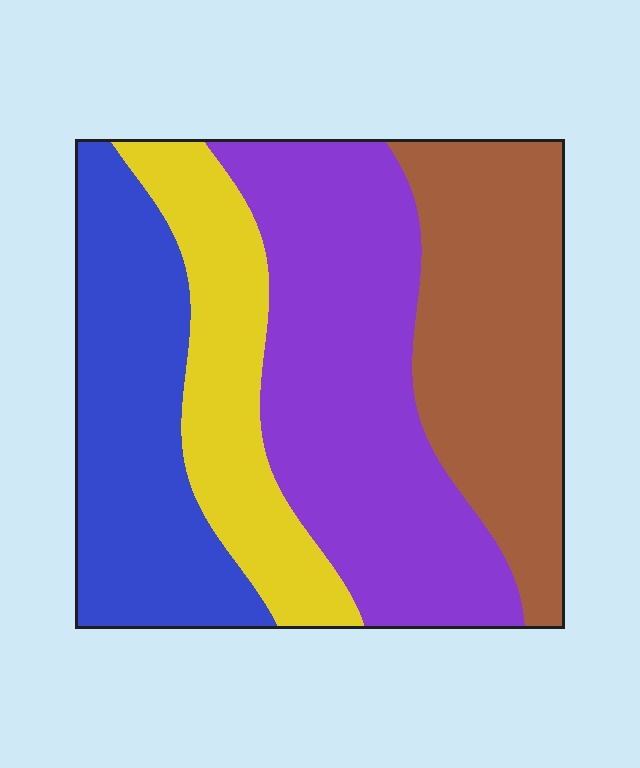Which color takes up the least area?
Yellow, at roughly 20%.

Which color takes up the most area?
Purple, at roughly 35%.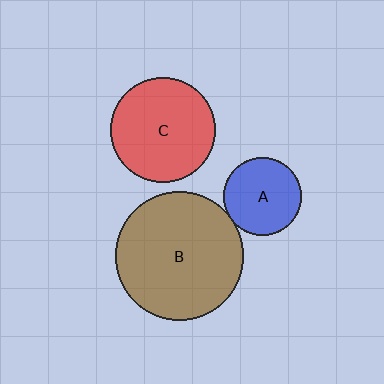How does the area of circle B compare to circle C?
Approximately 1.5 times.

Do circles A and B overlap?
Yes.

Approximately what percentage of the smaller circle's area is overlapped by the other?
Approximately 5%.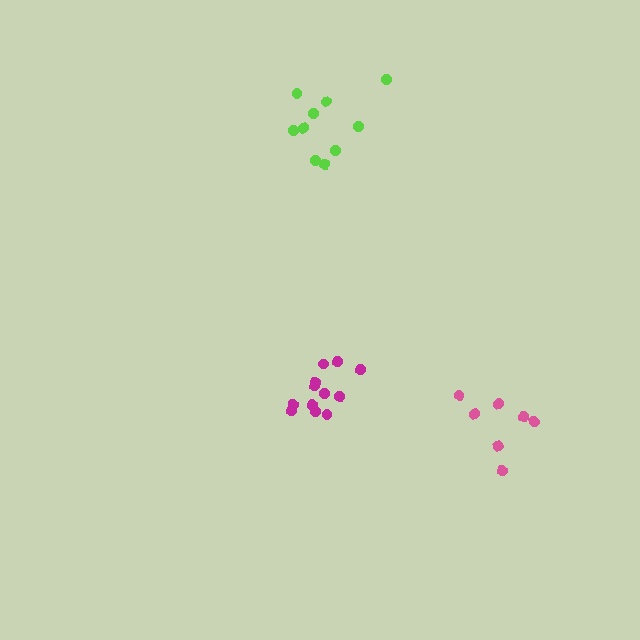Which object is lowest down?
The pink cluster is bottommost.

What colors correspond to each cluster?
The clusters are colored: pink, magenta, lime.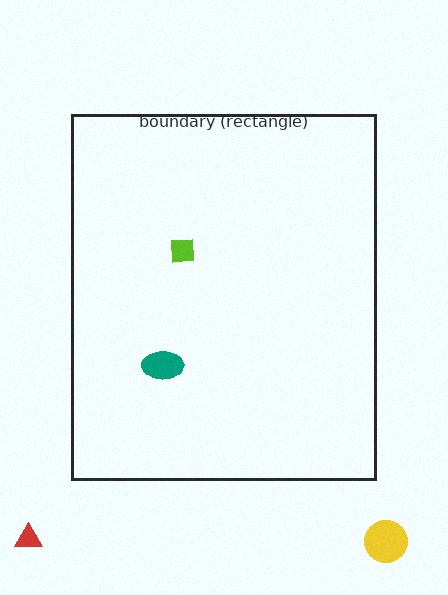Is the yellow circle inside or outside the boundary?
Outside.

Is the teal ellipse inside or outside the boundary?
Inside.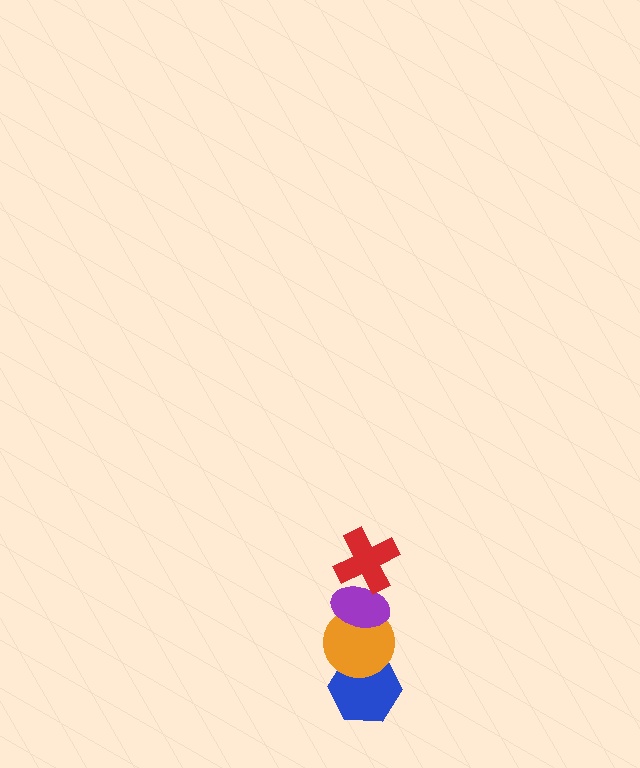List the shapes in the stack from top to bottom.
From top to bottom: the red cross, the purple ellipse, the orange circle, the blue hexagon.